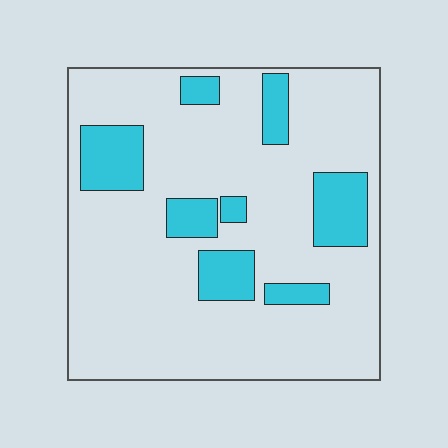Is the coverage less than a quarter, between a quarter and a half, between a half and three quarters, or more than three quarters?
Less than a quarter.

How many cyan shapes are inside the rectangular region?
8.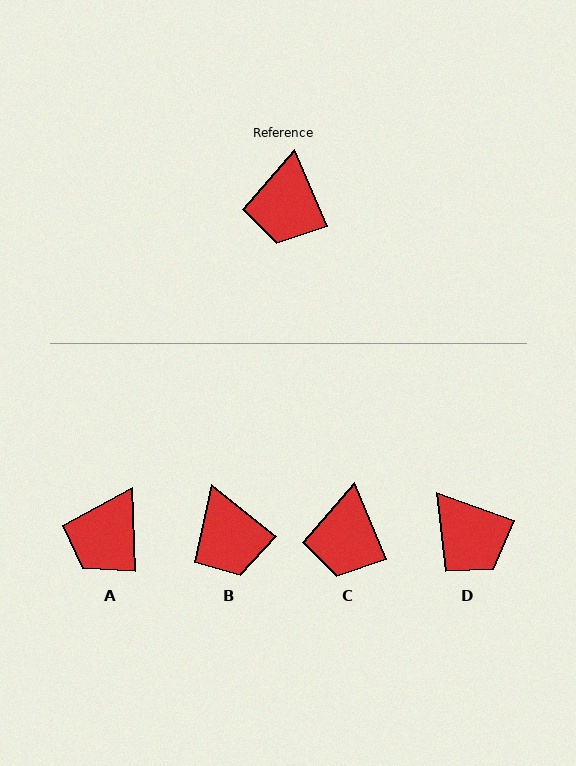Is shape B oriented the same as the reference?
No, it is off by about 29 degrees.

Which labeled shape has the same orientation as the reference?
C.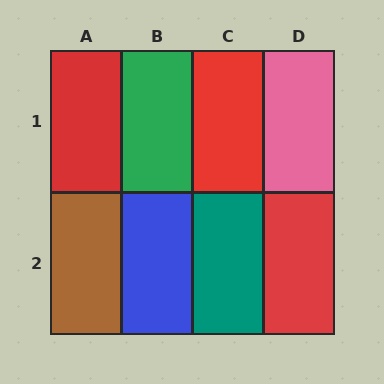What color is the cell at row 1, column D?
Pink.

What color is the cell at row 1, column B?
Green.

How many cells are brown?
1 cell is brown.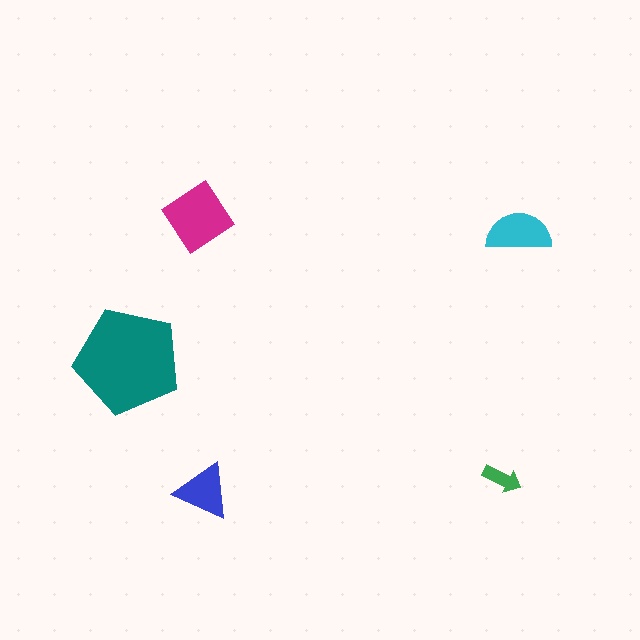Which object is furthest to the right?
The cyan semicircle is rightmost.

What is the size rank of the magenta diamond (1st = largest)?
2nd.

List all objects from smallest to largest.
The green arrow, the blue triangle, the cyan semicircle, the magenta diamond, the teal pentagon.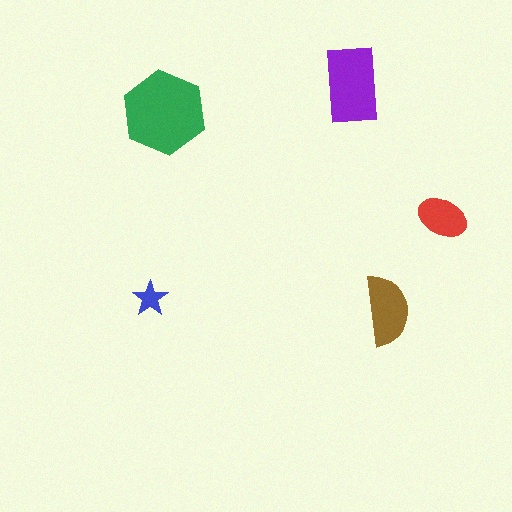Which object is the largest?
The green hexagon.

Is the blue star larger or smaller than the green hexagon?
Smaller.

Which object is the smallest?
The blue star.